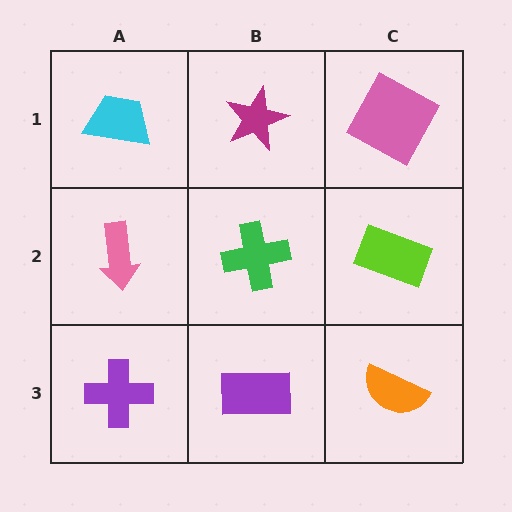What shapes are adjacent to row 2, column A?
A cyan trapezoid (row 1, column A), a purple cross (row 3, column A), a green cross (row 2, column B).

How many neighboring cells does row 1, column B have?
3.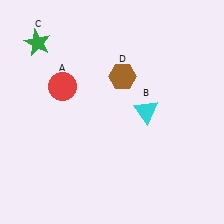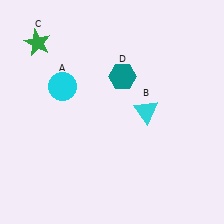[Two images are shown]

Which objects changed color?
A changed from red to cyan. D changed from brown to teal.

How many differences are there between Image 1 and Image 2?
There are 2 differences between the two images.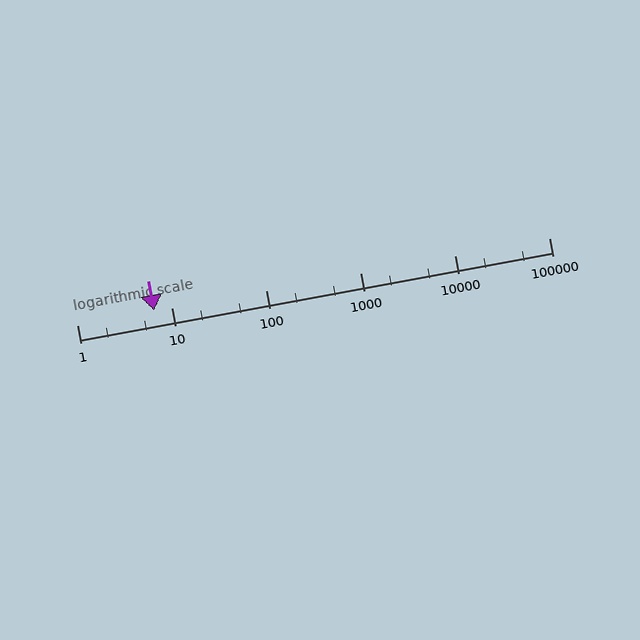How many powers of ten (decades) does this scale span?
The scale spans 5 decades, from 1 to 100000.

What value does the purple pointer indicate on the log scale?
The pointer indicates approximately 6.5.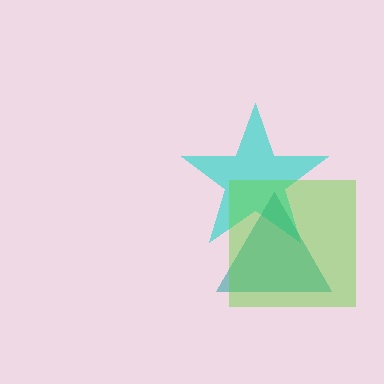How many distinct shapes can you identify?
There are 3 distinct shapes: a cyan star, a teal triangle, a lime square.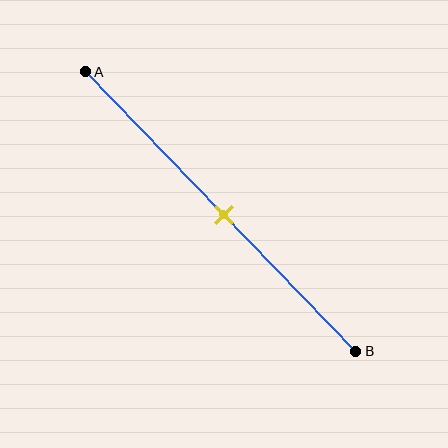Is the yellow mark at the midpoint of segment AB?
Yes, the mark is approximately at the midpoint.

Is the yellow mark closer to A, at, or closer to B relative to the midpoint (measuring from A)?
The yellow mark is approximately at the midpoint of segment AB.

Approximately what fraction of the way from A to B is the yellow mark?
The yellow mark is approximately 50% of the way from A to B.